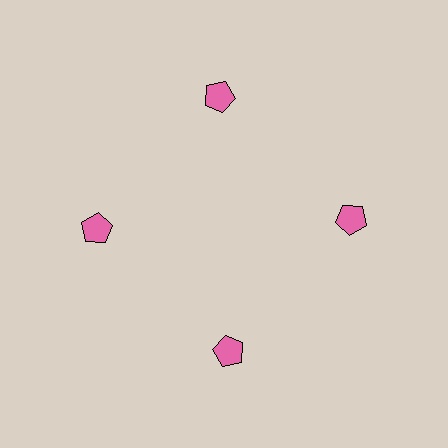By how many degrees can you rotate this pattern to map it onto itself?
The pattern maps onto itself every 90 degrees of rotation.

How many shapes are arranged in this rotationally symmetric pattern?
There are 4 shapes, arranged in 4 groups of 1.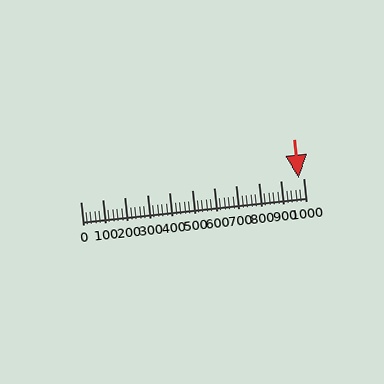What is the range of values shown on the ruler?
The ruler shows values from 0 to 1000.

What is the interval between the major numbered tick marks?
The major tick marks are spaced 100 units apart.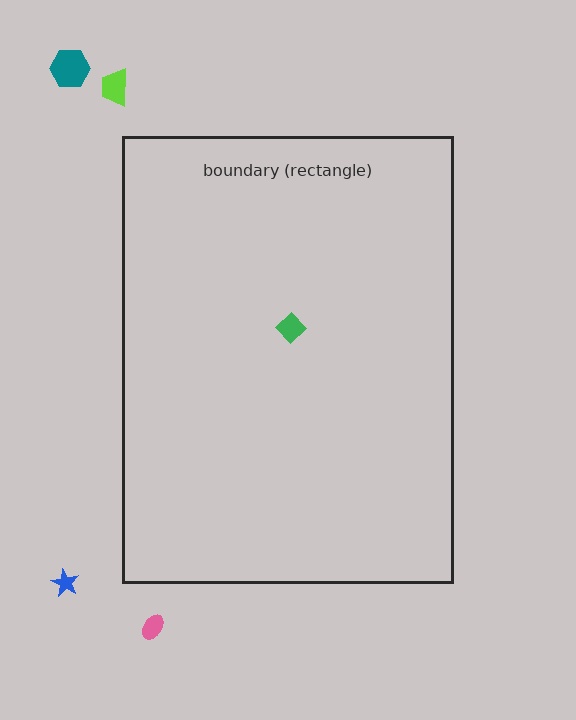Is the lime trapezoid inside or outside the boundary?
Outside.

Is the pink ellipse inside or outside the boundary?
Outside.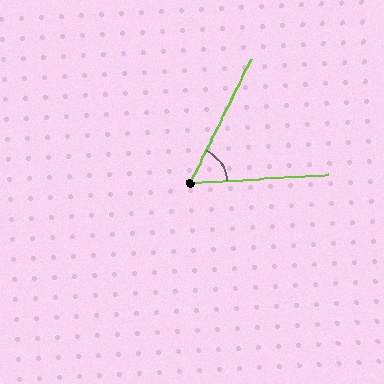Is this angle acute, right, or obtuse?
It is acute.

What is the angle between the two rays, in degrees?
Approximately 60 degrees.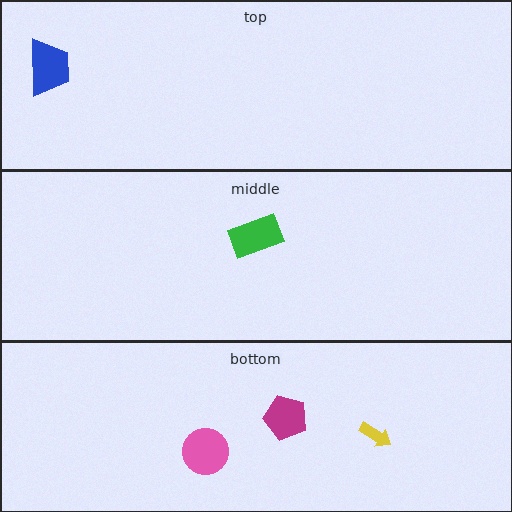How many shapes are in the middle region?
1.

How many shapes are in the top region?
1.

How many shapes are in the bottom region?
3.